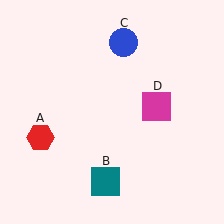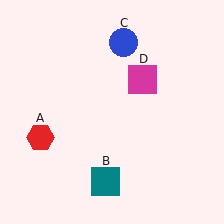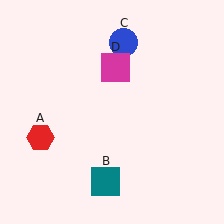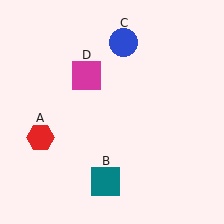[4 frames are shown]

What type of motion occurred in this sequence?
The magenta square (object D) rotated counterclockwise around the center of the scene.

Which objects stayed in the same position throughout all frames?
Red hexagon (object A) and teal square (object B) and blue circle (object C) remained stationary.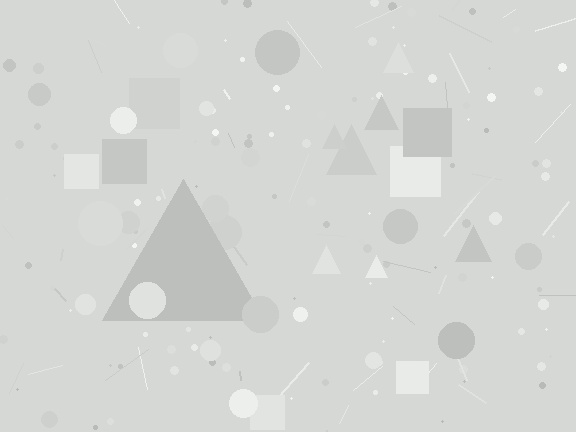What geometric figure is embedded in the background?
A triangle is embedded in the background.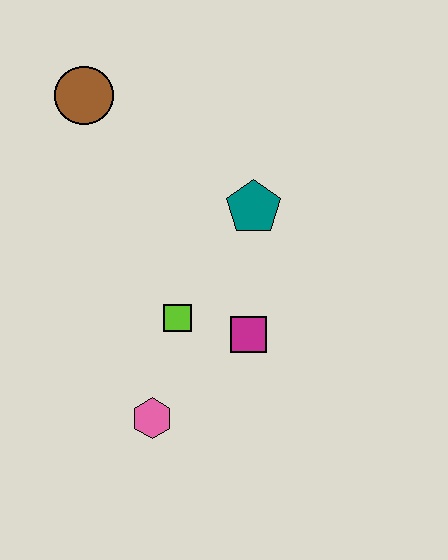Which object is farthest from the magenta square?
The brown circle is farthest from the magenta square.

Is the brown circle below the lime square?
No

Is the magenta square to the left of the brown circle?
No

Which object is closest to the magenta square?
The lime square is closest to the magenta square.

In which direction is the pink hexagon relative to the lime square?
The pink hexagon is below the lime square.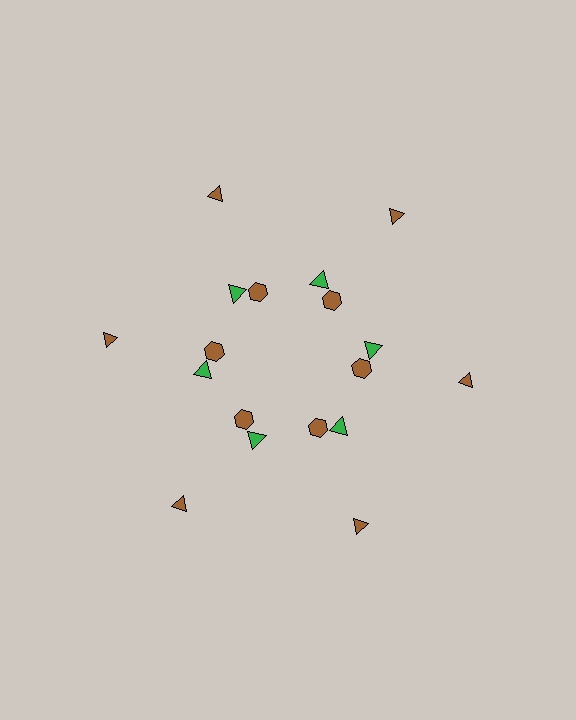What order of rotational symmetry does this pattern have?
This pattern has 6-fold rotational symmetry.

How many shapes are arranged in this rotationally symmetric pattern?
There are 18 shapes, arranged in 6 groups of 3.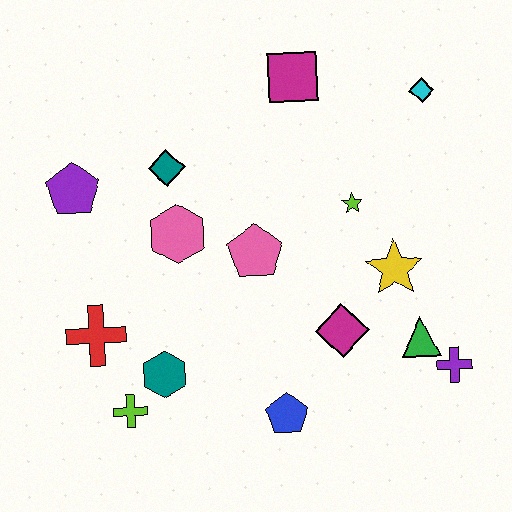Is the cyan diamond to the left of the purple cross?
Yes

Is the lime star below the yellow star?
No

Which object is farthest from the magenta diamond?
The purple pentagon is farthest from the magenta diamond.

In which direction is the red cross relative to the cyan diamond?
The red cross is to the left of the cyan diamond.